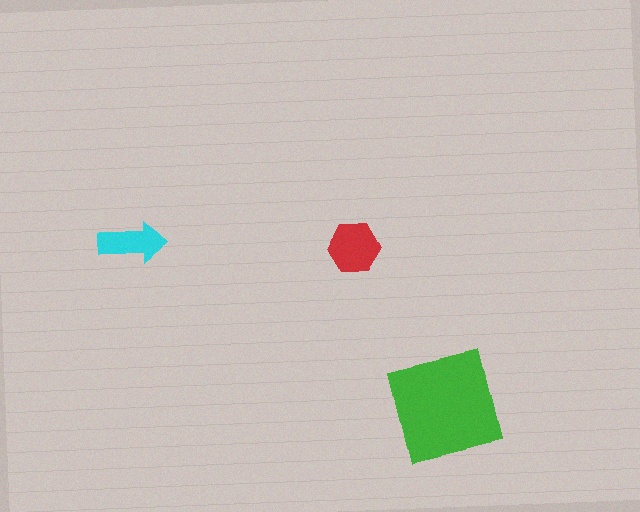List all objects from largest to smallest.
The green square, the red hexagon, the cyan arrow.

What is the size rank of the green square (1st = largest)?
1st.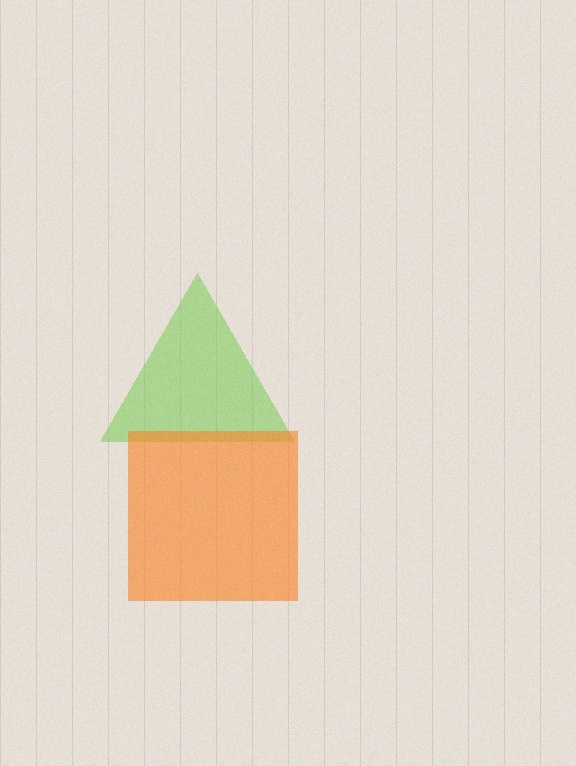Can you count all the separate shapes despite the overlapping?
Yes, there are 2 separate shapes.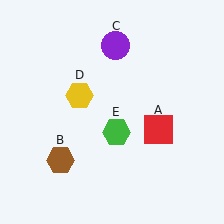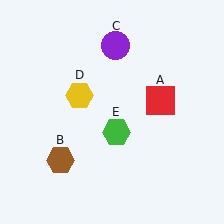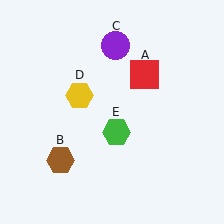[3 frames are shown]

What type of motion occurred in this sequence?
The red square (object A) rotated counterclockwise around the center of the scene.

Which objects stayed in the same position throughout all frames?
Brown hexagon (object B) and purple circle (object C) and yellow hexagon (object D) and green hexagon (object E) remained stationary.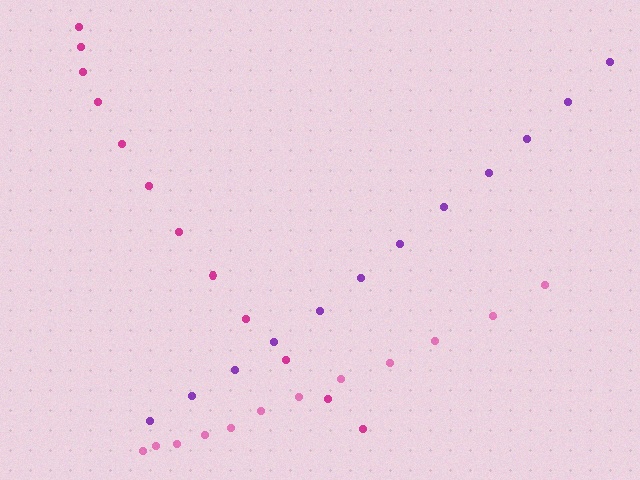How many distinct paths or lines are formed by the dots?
There are 3 distinct paths.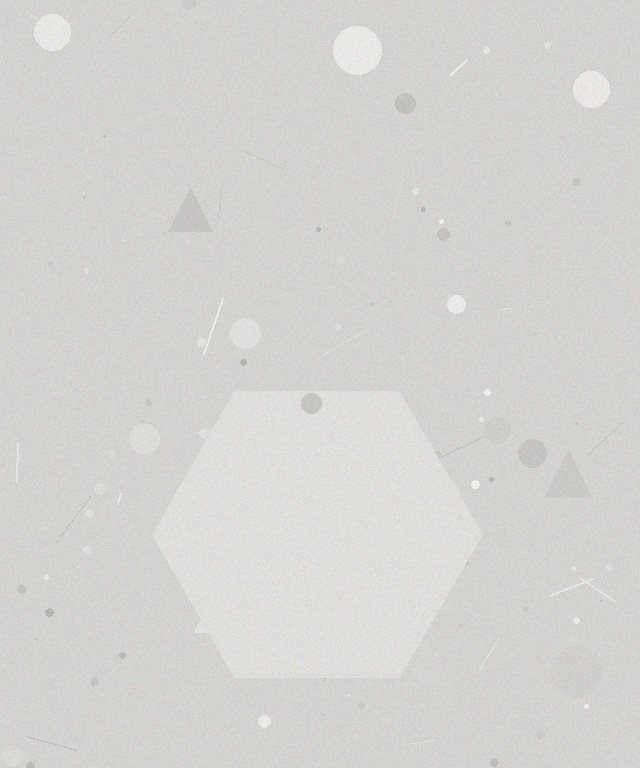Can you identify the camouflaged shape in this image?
The camouflaged shape is a hexagon.